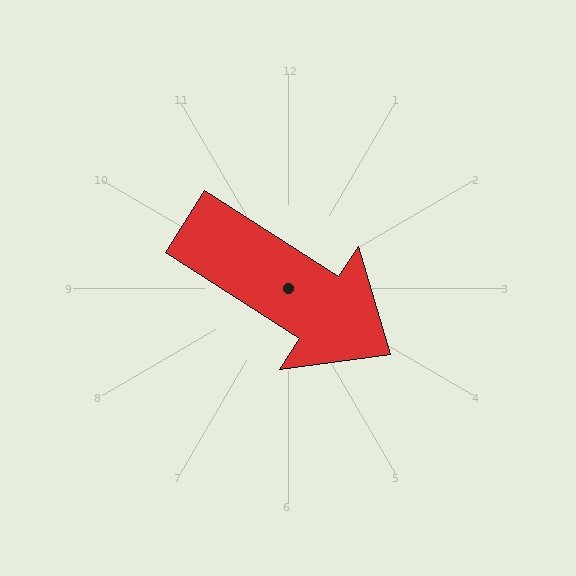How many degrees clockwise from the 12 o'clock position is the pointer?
Approximately 123 degrees.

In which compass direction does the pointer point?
Southeast.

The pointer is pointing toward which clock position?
Roughly 4 o'clock.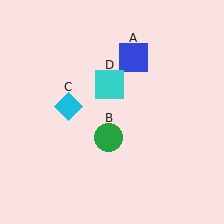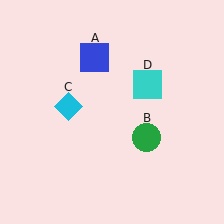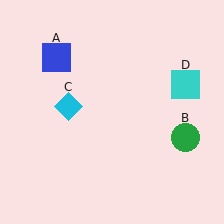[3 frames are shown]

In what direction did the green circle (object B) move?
The green circle (object B) moved right.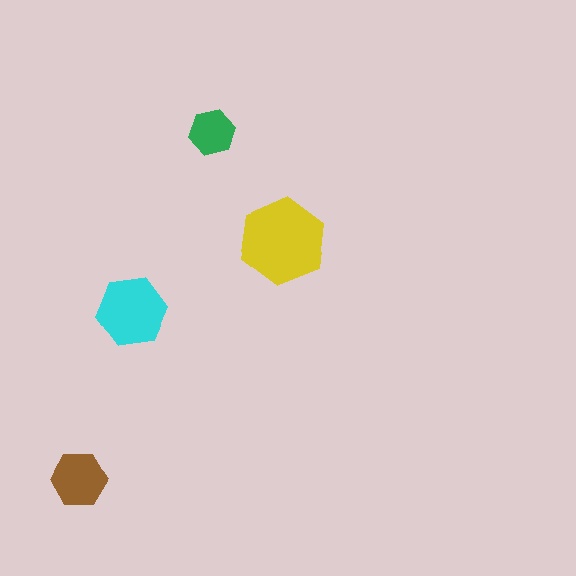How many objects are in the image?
There are 4 objects in the image.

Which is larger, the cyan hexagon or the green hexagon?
The cyan one.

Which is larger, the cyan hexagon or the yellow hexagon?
The yellow one.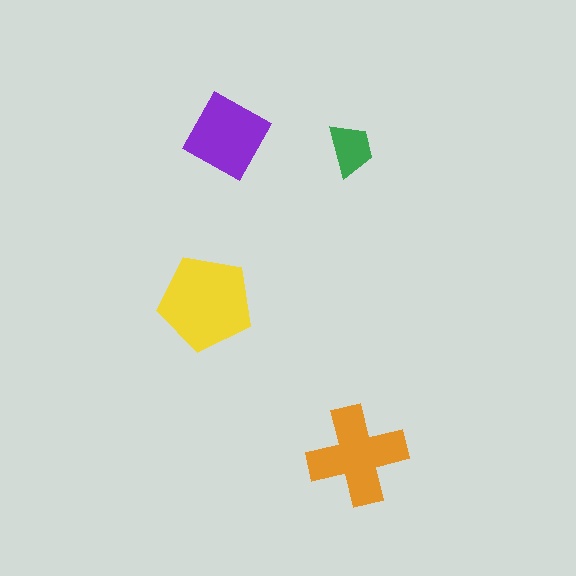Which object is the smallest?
The green trapezoid.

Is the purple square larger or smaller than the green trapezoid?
Larger.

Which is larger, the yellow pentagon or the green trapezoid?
The yellow pentagon.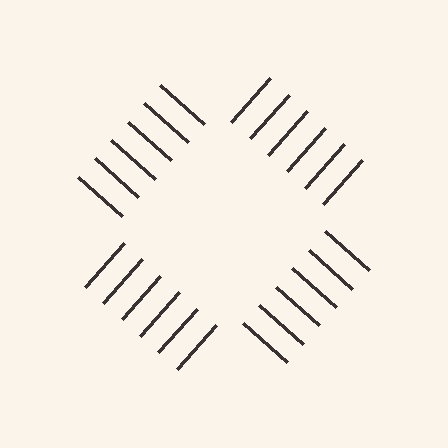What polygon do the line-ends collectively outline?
An illusory square — the line segments terminate on its edges but no continuous stroke is drawn.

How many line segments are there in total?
24 — 6 along each of the 4 edges.